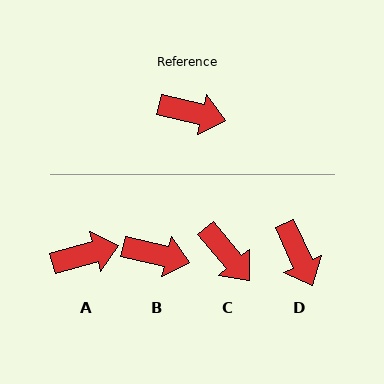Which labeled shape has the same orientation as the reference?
B.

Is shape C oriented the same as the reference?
No, it is off by about 36 degrees.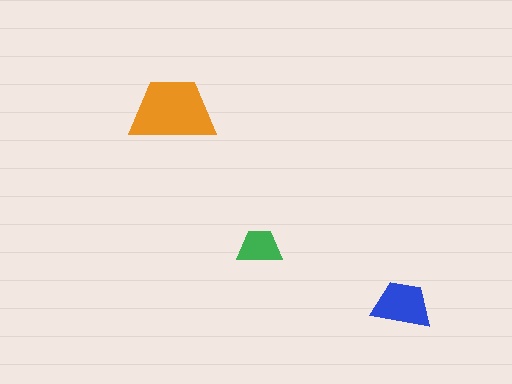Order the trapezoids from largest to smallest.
the orange one, the blue one, the green one.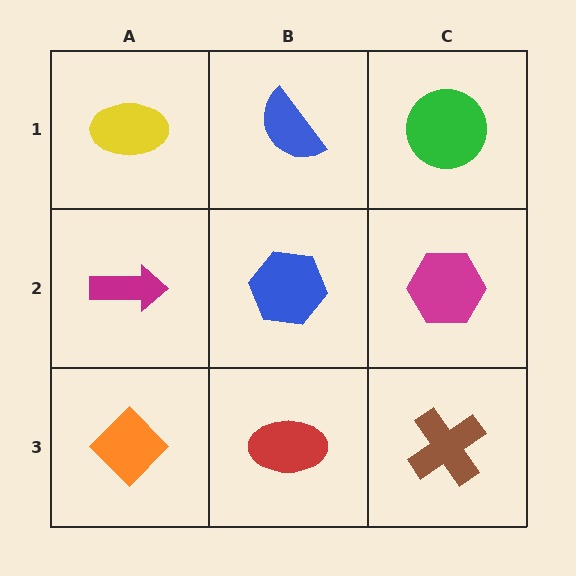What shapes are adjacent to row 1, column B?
A blue hexagon (row 2, column B), a yellow ellipse (row 1, column A), a green circle (row 1, column C).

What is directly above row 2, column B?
A blue semicircle.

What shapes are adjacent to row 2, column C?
A green circle (row 1, column C), a brown cross (row 3, column C), a blue hexagon (row 2, column B).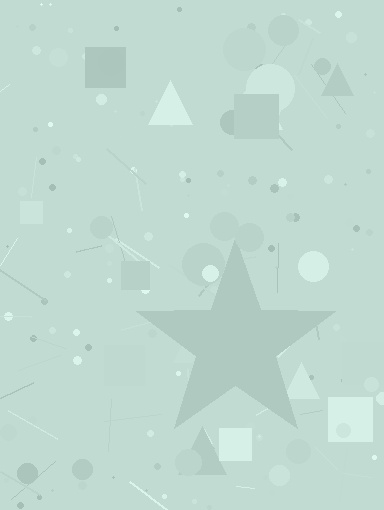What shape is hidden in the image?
A star is hidden in the image.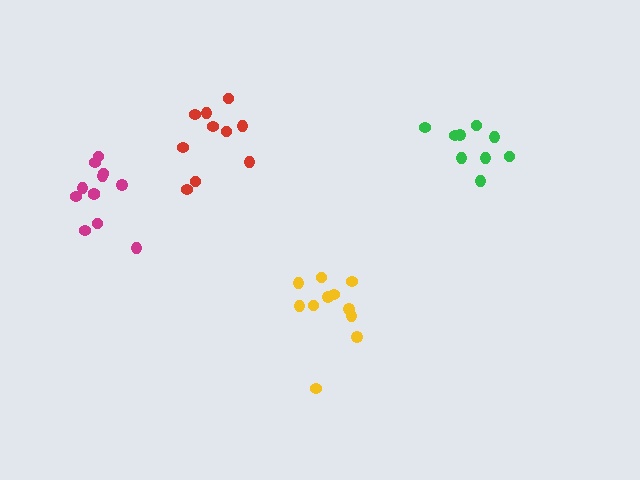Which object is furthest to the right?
The green cluster is rightmost.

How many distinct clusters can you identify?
There are 4 distinct clusters.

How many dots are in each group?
Group 1: 11 dots, Group 2: 9 dots, Group 3: 10 dots, Group 4: 12 dots (42 total).